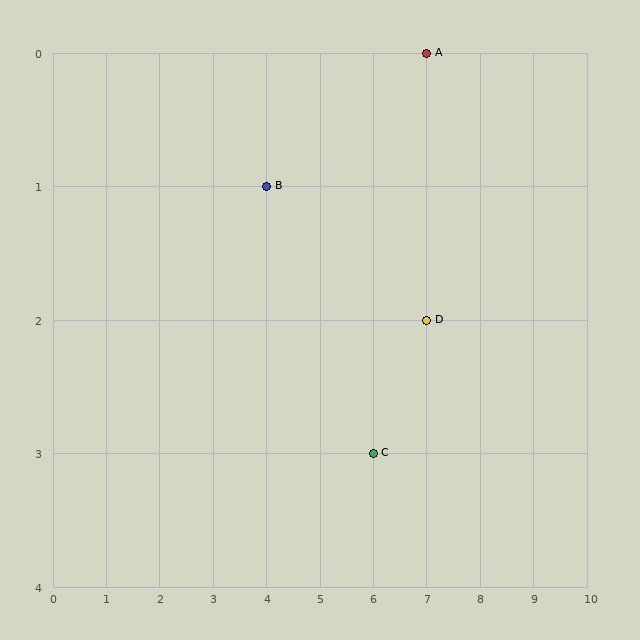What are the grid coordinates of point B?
Point B is at grid coordinates (4, 1).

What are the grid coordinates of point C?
Point C is at grid coordinates (6, 3).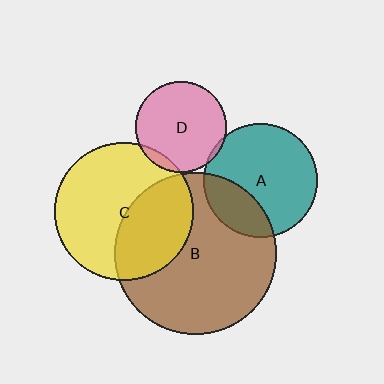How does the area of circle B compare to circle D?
Approximately 3.2 times.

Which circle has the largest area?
Circle B (brown).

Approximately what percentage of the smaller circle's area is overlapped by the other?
Approximately 5%.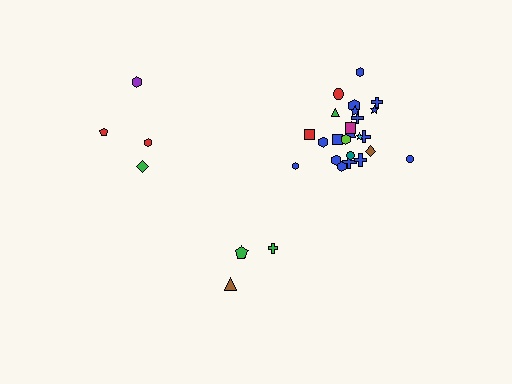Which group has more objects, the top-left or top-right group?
The top-right group.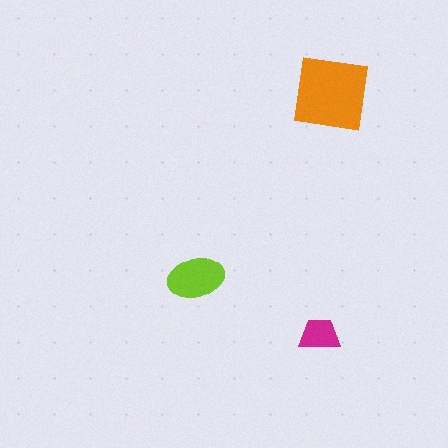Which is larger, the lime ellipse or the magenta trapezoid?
The lime ellipse.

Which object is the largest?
The orange square.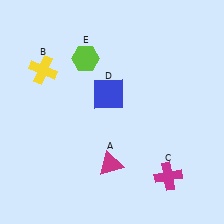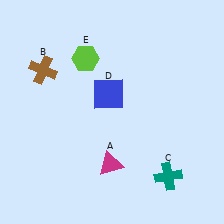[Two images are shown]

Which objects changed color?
B changed from yellow to brown. C changed from magenta to teal.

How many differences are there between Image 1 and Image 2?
There are 2 differences between the two images.